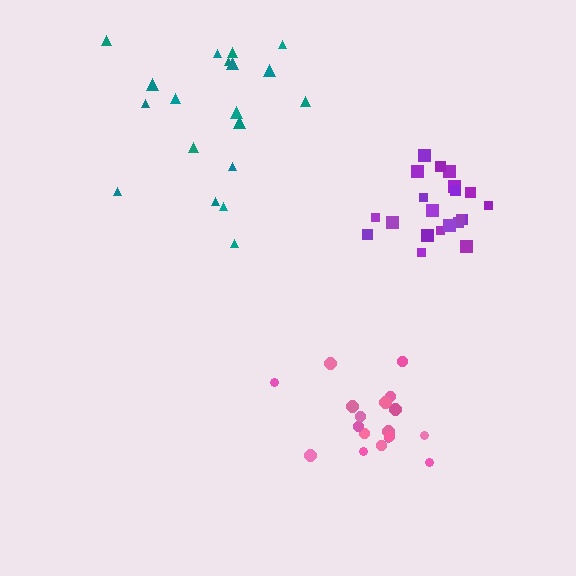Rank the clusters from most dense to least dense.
purple, pink, teal.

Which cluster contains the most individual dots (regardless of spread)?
Purple (21).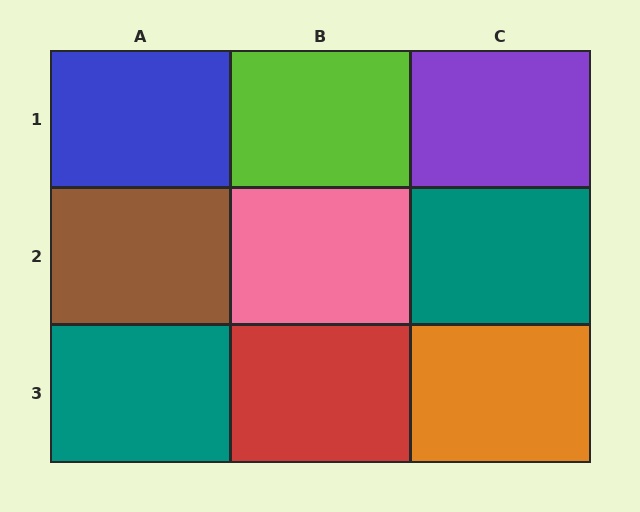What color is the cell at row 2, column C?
Teal.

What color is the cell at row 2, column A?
Brown.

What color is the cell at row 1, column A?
Blue.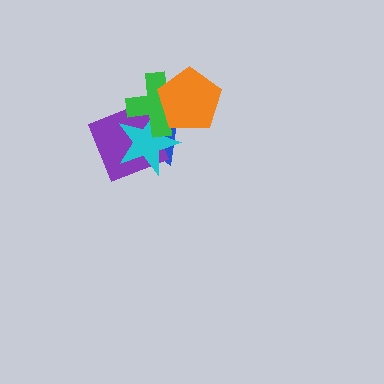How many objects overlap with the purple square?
3 objects overlap with the purple square.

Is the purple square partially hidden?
Yes, it is partially covered by another shape.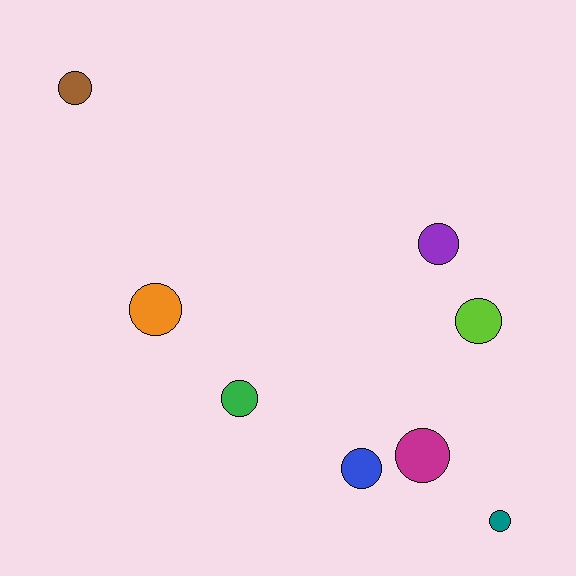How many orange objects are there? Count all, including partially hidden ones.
There is 1 orange object.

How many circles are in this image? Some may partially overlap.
There are 8 circles.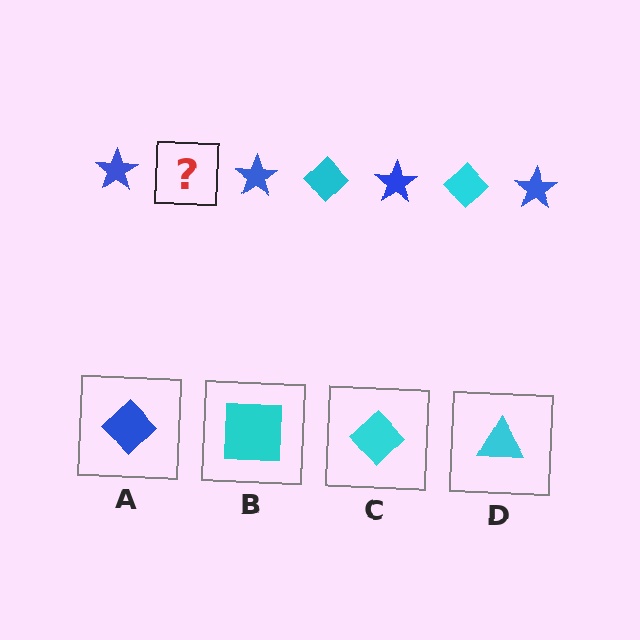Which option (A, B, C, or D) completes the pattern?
C.